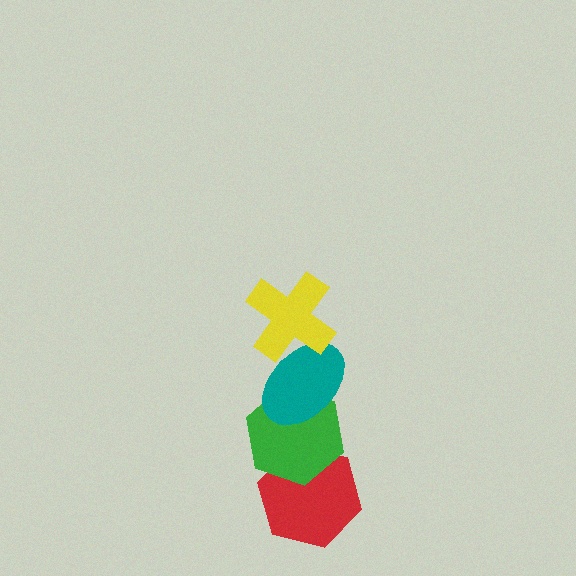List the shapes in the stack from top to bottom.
From top to bottom: the yellow cross, the teal ellipse, the green hexagon, the red hexagon.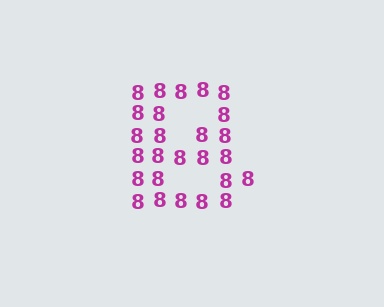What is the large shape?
The large shape is the letter B.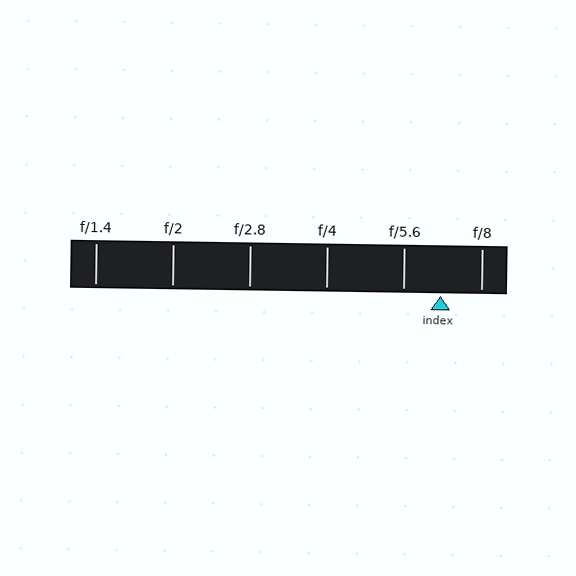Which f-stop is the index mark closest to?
The index mark is closest to f/5.6.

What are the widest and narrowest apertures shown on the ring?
The widest aperture shown is f/1.4 and the narrowest is f/8.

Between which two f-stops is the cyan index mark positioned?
The index mark is between f/5.6 and f/8.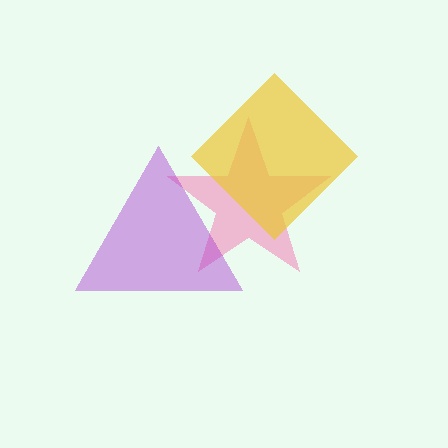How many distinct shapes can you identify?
There are 3 distinct shapes: a pink star, a purple triangle, a yellow diamond.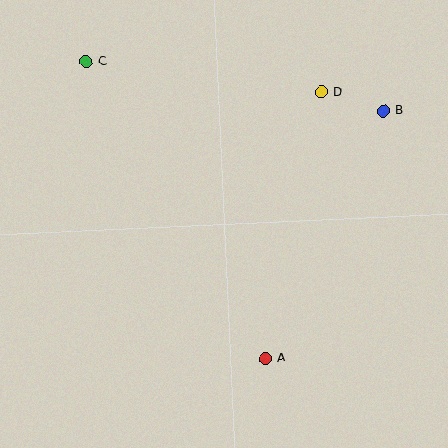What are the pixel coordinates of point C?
Point C is at (86, 62).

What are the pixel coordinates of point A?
Point A is at (265, 358).